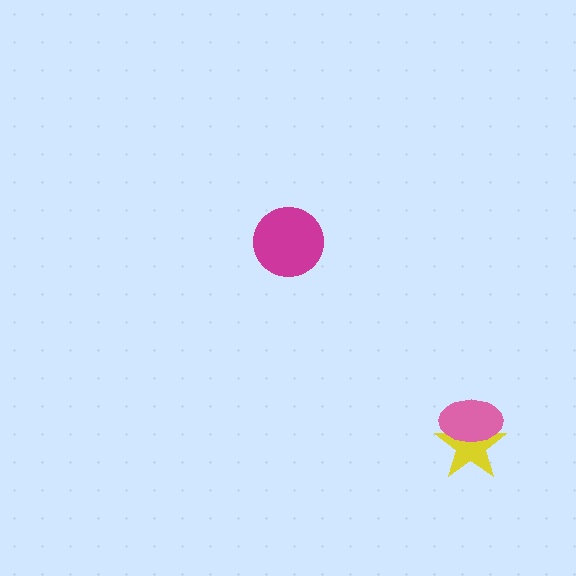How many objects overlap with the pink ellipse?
1 object overlaps with the pink ellipse.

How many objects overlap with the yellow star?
1 object overlaps with the yellow star.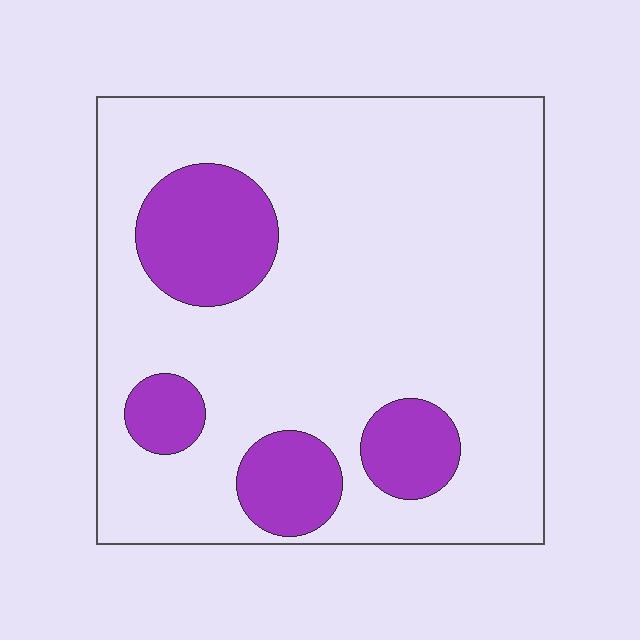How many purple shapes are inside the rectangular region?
4.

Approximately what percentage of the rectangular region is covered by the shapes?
Approximately 20%.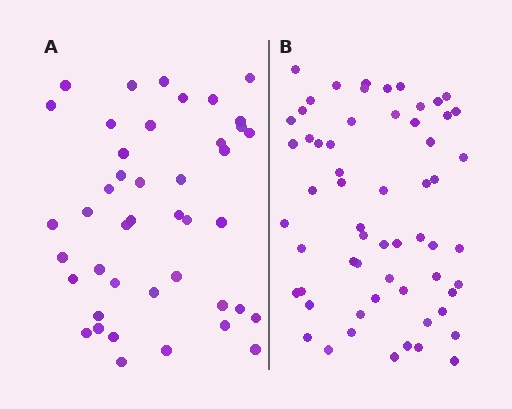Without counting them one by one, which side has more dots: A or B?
Region B (the right region) has more dots.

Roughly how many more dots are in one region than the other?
Region B has approximately 15 more dots than region A.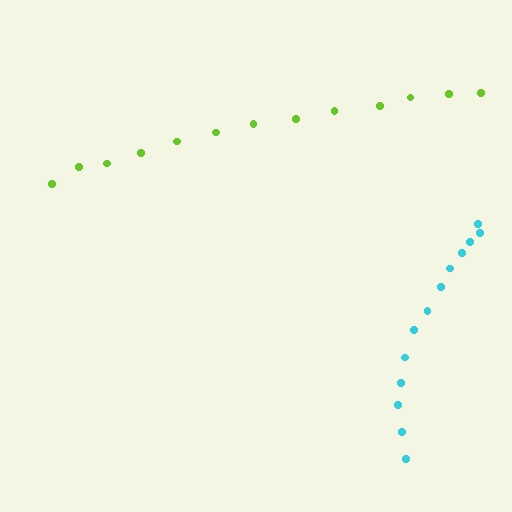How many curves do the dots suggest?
There are 2 distinct paths.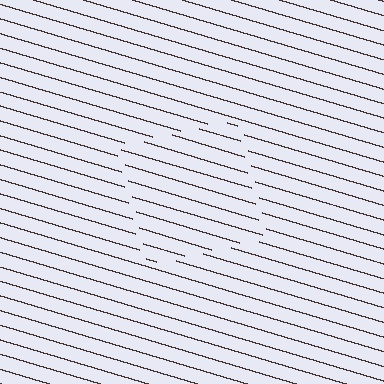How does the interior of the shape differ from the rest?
The interior of the shape contains the same grating, shifted by half a period — the contour is defined by the phase discontinuity where line-ends from the inner and outer gratings abut.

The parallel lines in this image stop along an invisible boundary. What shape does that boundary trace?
An illusory square. The interior of the shape contains the same grating, shifted by half a period — the contour is defined by the phase discontinuity where line-ends from the inner and outer gratings abut.